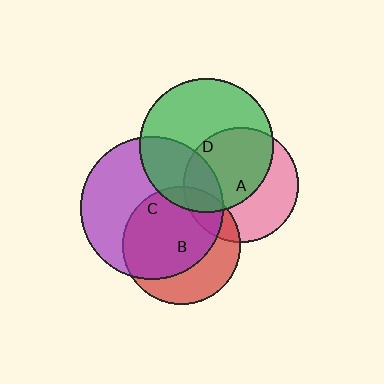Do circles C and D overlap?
Yes.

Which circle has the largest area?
Circle C (purple).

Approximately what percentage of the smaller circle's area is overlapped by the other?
Approximately 30%.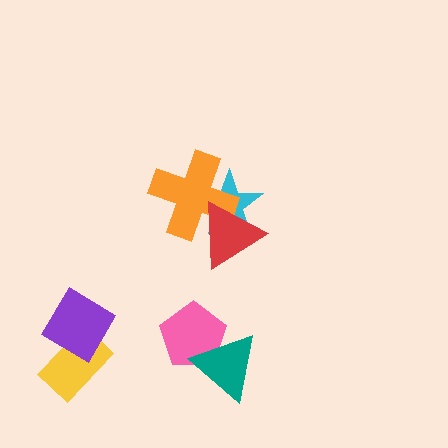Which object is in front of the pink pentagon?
The teal triangle is in front of the pink pentagon.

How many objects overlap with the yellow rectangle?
1 object overlaps with the yellow rectangle.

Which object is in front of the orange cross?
The red triangle is in front of the orange cross.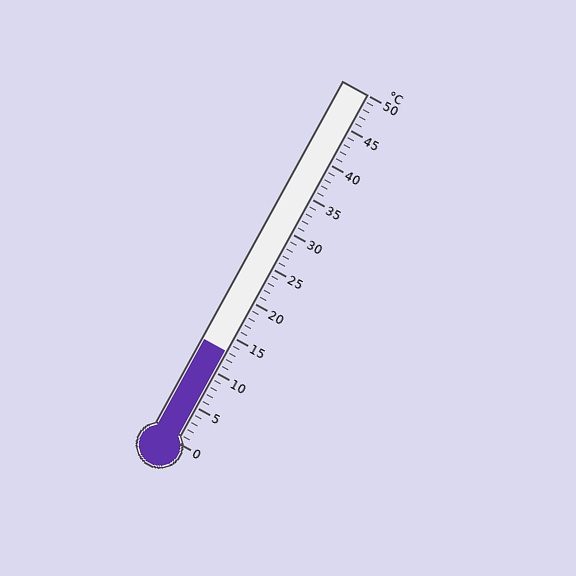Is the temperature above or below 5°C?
The temperature is above 5°C.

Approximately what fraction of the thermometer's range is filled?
The thermometer is filled to approximately 25% of its range.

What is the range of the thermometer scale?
The thermometer scale ranges from 0°C to 50°C.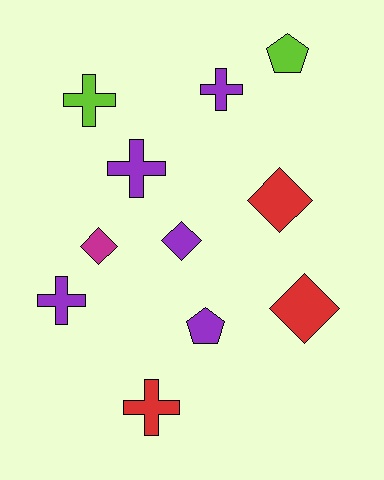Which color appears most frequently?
Purple, with 5 objects.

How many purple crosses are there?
There are 3 purple crosses.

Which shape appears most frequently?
Cross, with 5 objects.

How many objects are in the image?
There are 11 objects.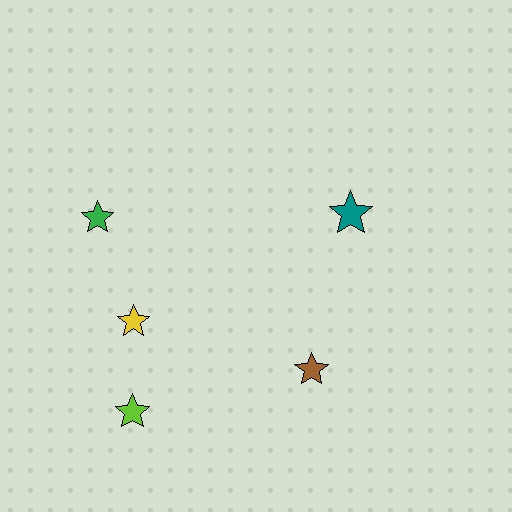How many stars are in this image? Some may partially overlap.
There are 5 stars.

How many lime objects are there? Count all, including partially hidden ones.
There is 1 lime object.